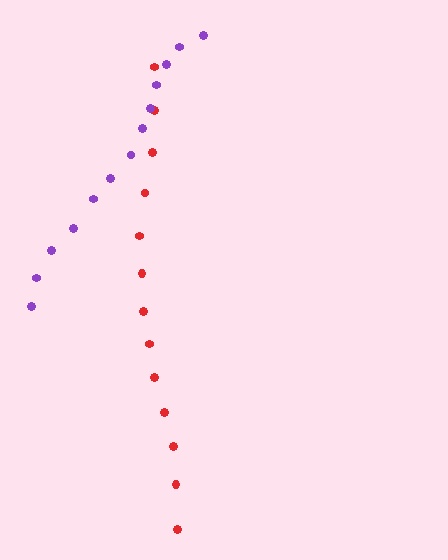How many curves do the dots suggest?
There are 2 distinct paths.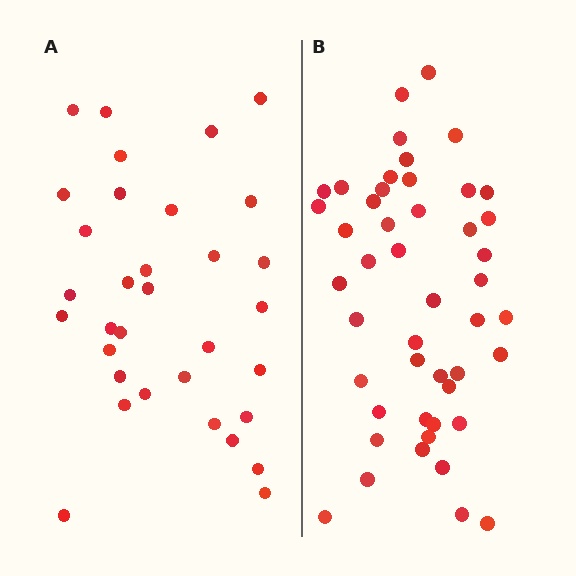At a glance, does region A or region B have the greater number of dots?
Region B (the right region) has more dots.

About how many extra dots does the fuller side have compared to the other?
Region B has approximately 15 more dots than region A.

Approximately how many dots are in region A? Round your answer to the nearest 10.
About 30 dots. (The exact count is 33, which rounds to 30.)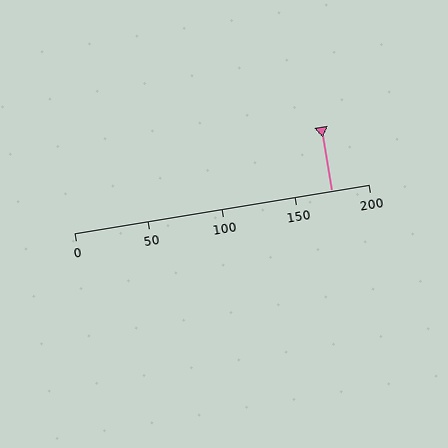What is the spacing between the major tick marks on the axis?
The major ticks are spaced 50 apart.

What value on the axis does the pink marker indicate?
The marker indicates approximately 175.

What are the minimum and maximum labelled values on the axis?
The axis runs from 0 to 200.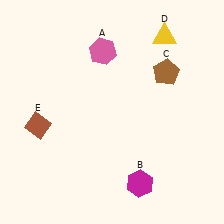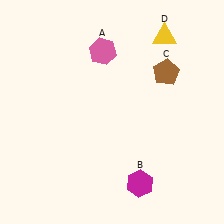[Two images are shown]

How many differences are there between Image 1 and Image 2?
There is 1 difference between the two images.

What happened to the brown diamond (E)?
The brown diamond (E) was removed in Image 2. It was in the bottom-left area of Image 1.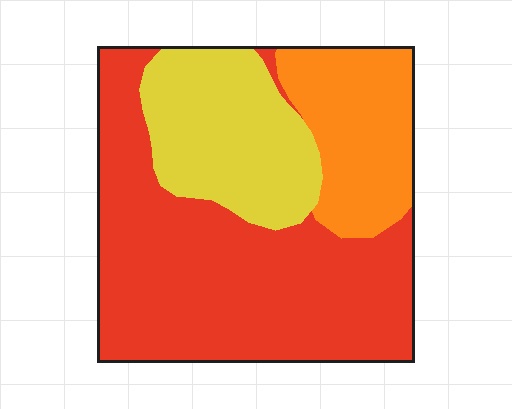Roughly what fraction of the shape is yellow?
Yellow takes up less than a quarter of the shape.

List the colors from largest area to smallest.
From largest to smallest: red, yellow, orange.